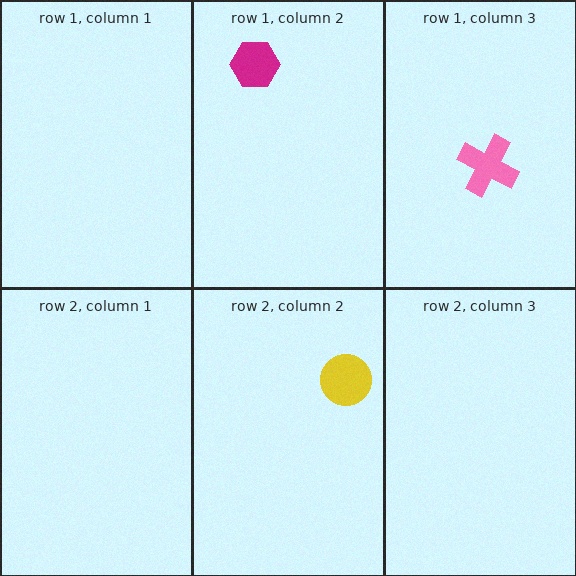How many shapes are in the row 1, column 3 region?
1.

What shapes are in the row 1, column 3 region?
The pink cross.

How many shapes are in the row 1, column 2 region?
1.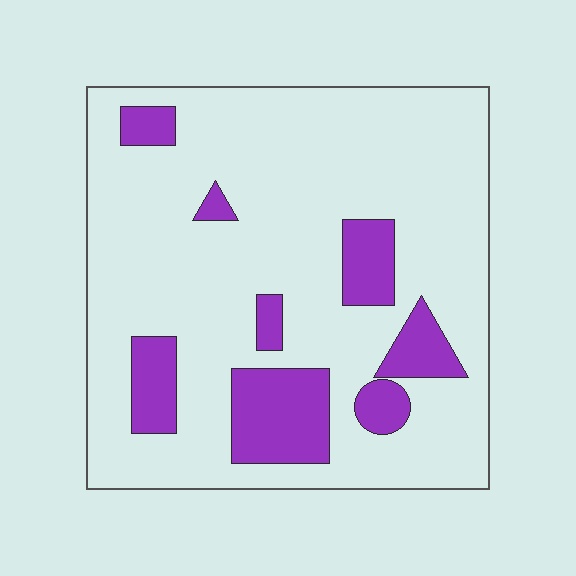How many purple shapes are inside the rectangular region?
8.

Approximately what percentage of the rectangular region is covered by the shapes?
Approximately 20%.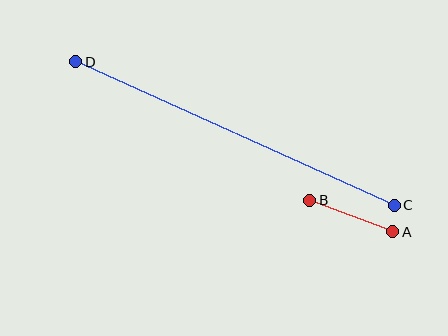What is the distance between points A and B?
The distance is approximately 89 pixels.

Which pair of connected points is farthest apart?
Points C and D are farthest apart.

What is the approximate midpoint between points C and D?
The midpoint is at approximately (235, 133) pixels.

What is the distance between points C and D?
The distance is approximately 349 pixels.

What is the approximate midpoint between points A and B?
The midpoint is at approximately (351, 216) pixels.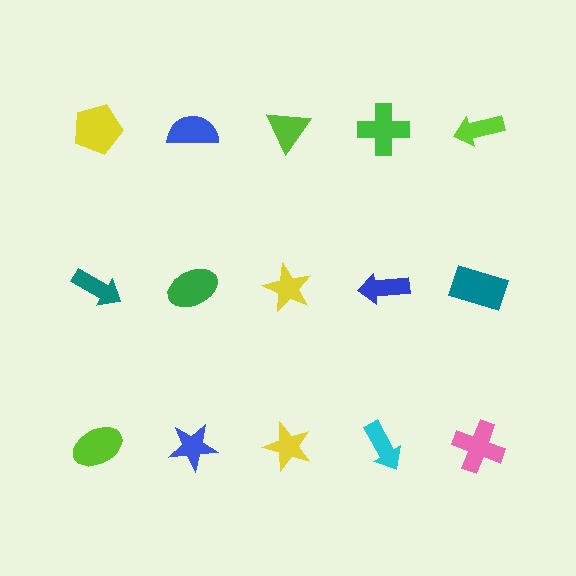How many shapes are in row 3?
5 shapes.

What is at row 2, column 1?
A teal arrow.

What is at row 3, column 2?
A blue star.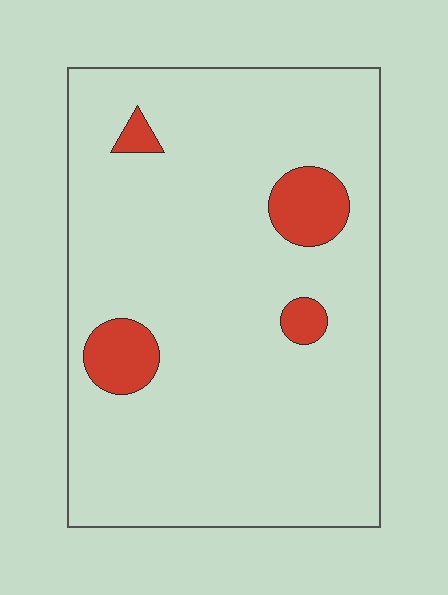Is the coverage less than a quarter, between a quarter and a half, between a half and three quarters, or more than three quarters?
Less than a quarter.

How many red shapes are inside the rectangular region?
4.